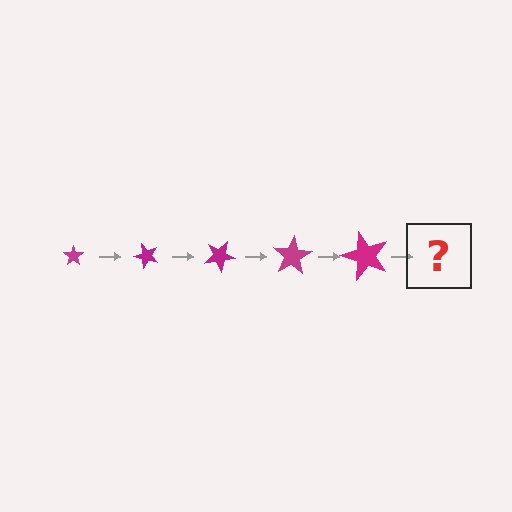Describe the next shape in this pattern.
It should be a star, larger than the previous one and rotated 250 degrees from the start.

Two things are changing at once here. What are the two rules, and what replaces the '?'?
The two rules are that the star grows larger each step and it rotates 50 degrees each step. The '?' should be a star, larger than the previous one and rotated 250 degrees from the start.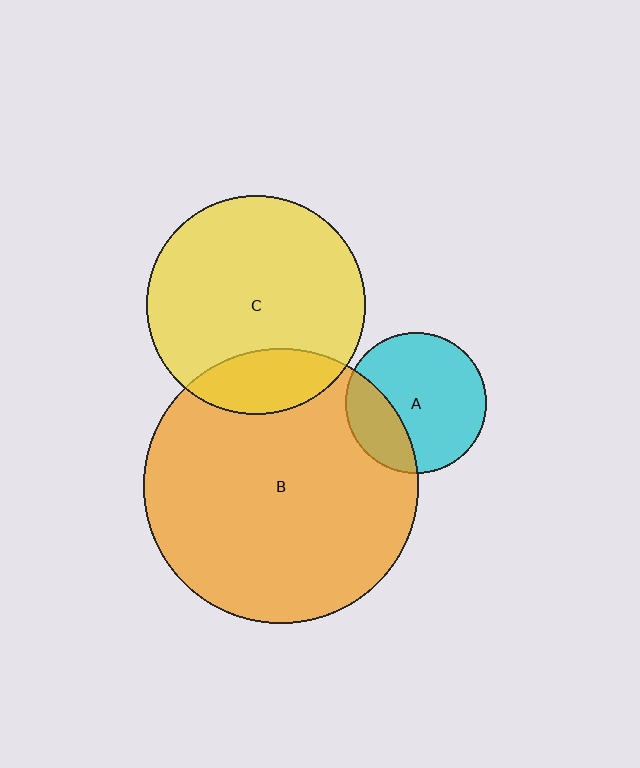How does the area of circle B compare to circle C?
Approximately 1.6 times.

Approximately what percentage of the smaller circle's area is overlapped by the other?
Approximately 25%.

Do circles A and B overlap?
Yes.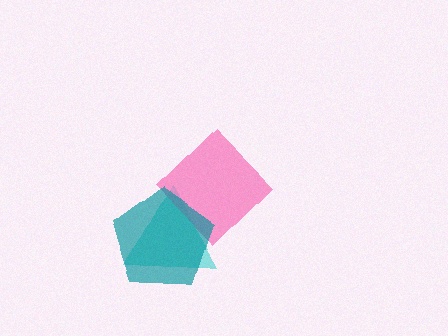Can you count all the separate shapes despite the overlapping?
Yes, there are 3 separate shapes.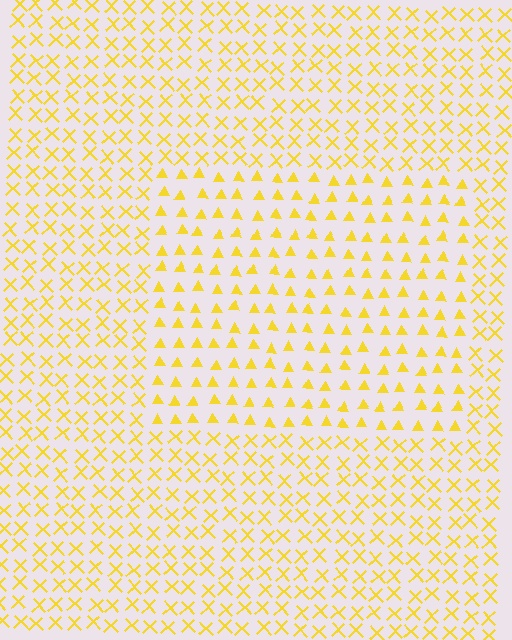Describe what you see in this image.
The image is filled with small yellow elements arranged in a uniform grid. A rectangle-shaped region contains triangles, while the surrounding area contains X marks. The boundary is defined purely by the change in element shape.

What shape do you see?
I see a rectangle.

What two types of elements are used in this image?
The image uses triangles inside the rectangle region and X marks outside it.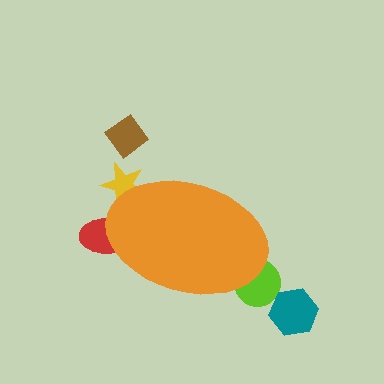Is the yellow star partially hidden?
Yes, the yellow star is partially hidden behind the orange ellipse.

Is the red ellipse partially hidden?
Yes, the red ellipse is partially hidden behind the orange ellipse.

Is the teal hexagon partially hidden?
No, the teal hexagon is fully visible.